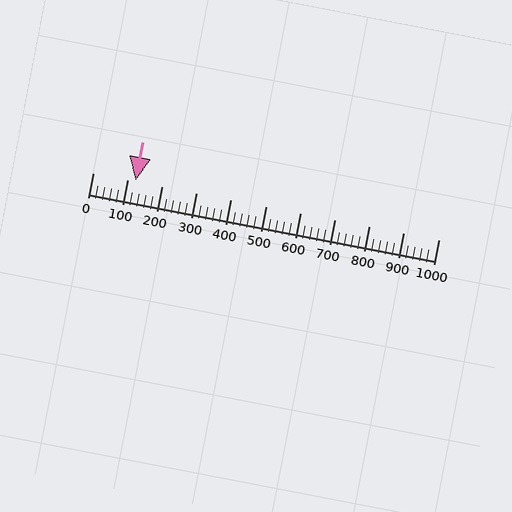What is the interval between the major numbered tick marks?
The major tick marks are spaced 100 units apart.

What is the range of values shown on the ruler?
The ruler shows values from 0 to 1000.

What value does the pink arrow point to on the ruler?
The pink arrow points to approximately 122.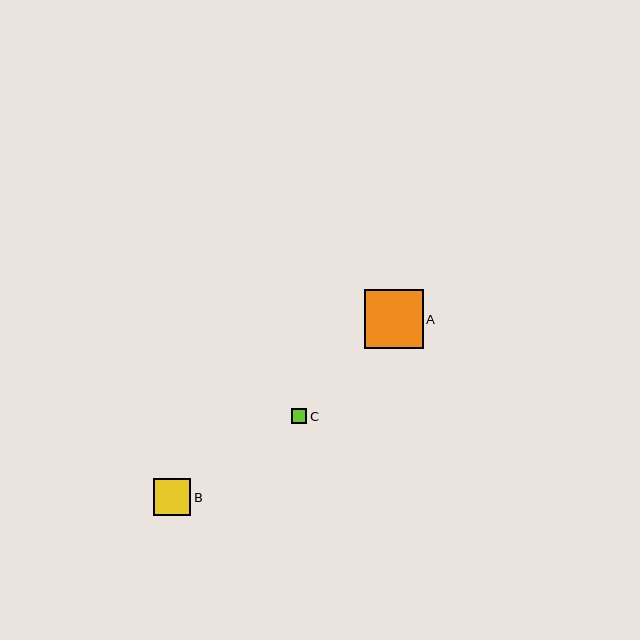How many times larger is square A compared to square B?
Square A is approximately 1.6 times the size of square B.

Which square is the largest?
Square A is the largest with a size of approximately 59 pixels.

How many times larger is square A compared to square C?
Square A is approximately 3.8 times the size of square C.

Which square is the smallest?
Square C is the smallest with a size of approximately 15 pixels.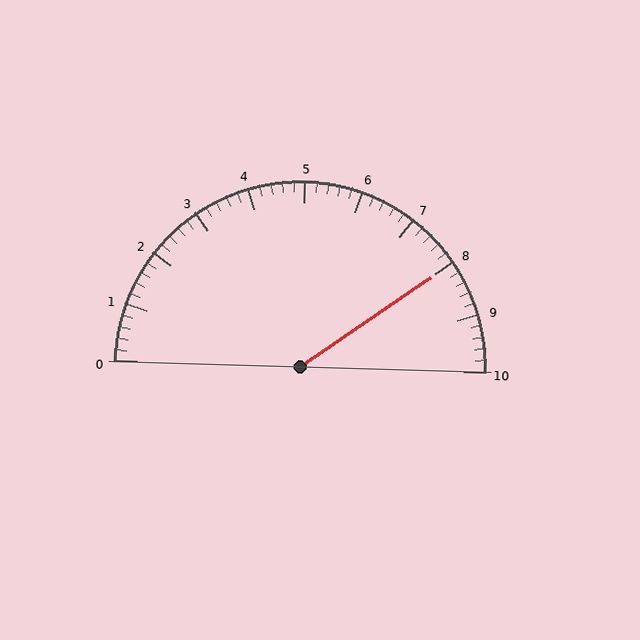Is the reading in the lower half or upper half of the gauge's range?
The reading is in the upper half of the range (0 to 10).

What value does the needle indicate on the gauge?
The needle indicates approximately 8.0.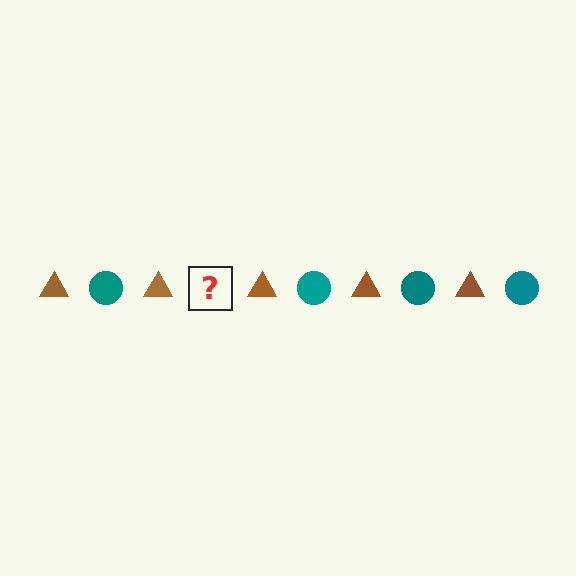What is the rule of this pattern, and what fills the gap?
The rule is that the pattern alternates between brown triangle and teal circle. The gap should be filled with a teal circle.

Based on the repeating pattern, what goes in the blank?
The blank should be a teal circle.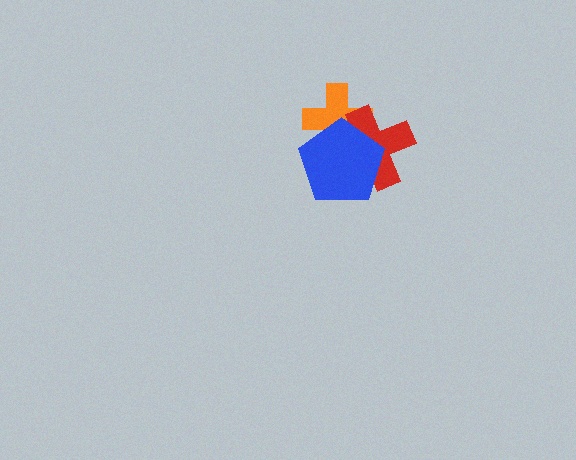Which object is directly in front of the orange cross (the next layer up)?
The red cross is directly in front of the orange cross.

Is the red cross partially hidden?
Yes, it is partially covered by another shape.